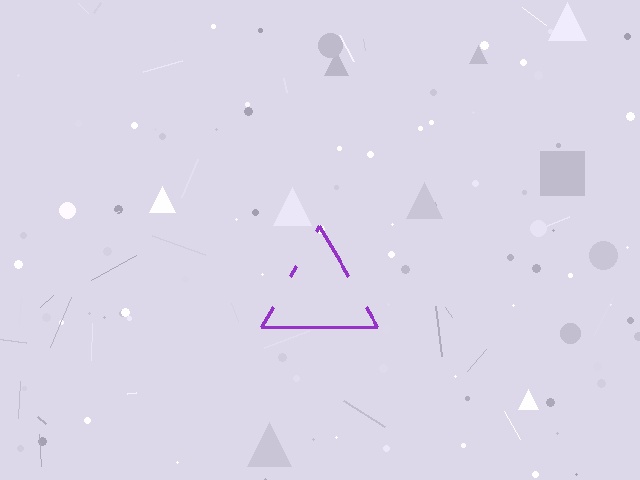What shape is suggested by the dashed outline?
The dashed outline suggests a triangle.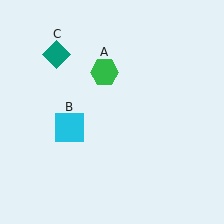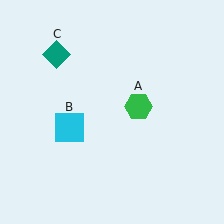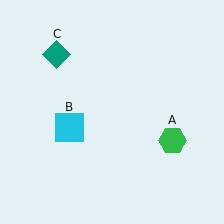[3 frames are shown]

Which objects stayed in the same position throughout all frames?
Cyan square (object B) and teal diamond (object C) remained stationary.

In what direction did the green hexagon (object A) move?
The green hexagon (object A) moved down and to the right.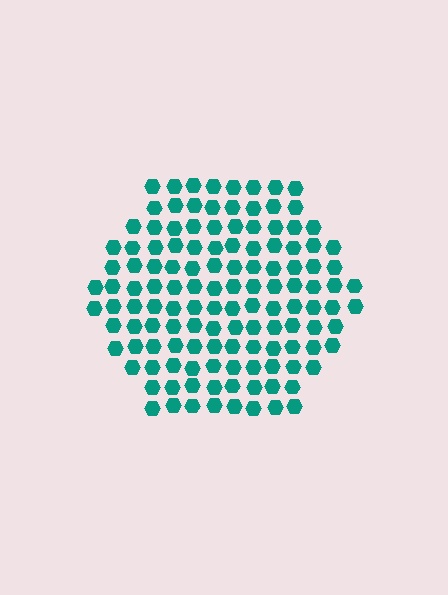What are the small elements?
The small elements are hexagons.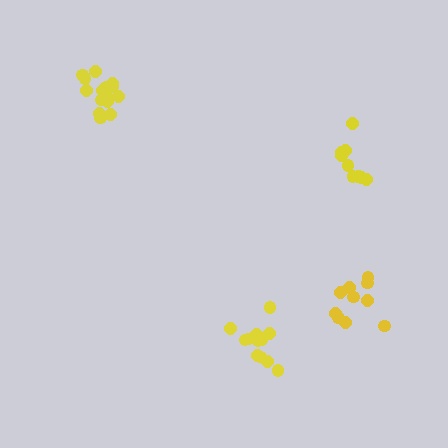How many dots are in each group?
Group 1: 10 dots, Group 2: 12 dots, Group 3: 9 dots, Group 4: 15 dots (46 total).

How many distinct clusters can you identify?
There are 4 distinct clusters.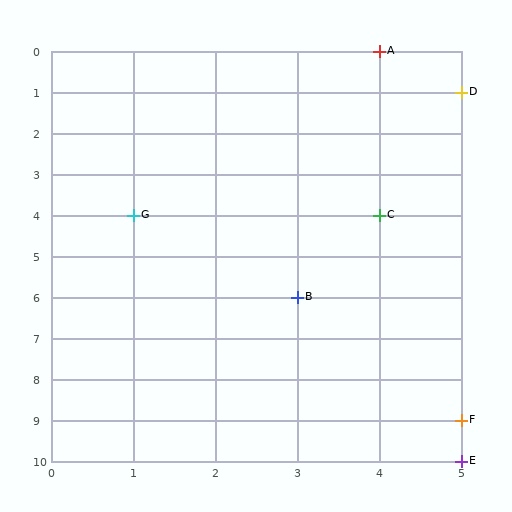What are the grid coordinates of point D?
Point D is at grid coordinates (5, 1).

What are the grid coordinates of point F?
Point F is at grid coordinates (5, 9).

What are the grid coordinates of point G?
Point G is at grid coordinates (1, 4).